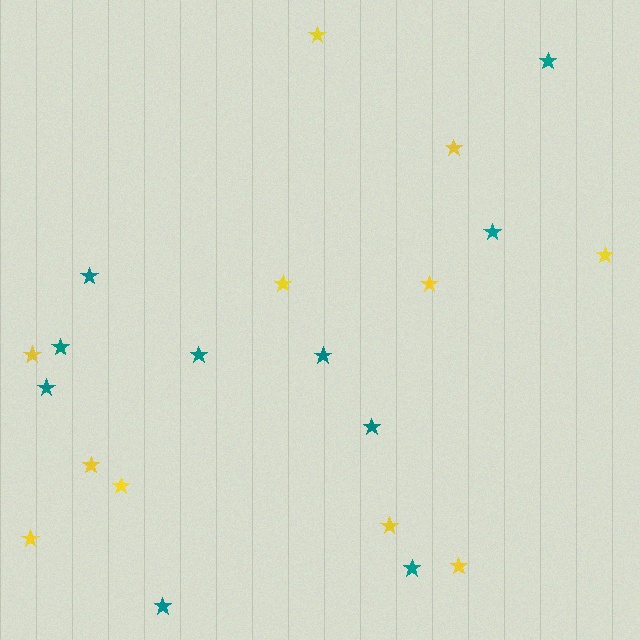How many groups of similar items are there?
There are 2 groups: one group of teal stars (10) and one group of yellow stars (11).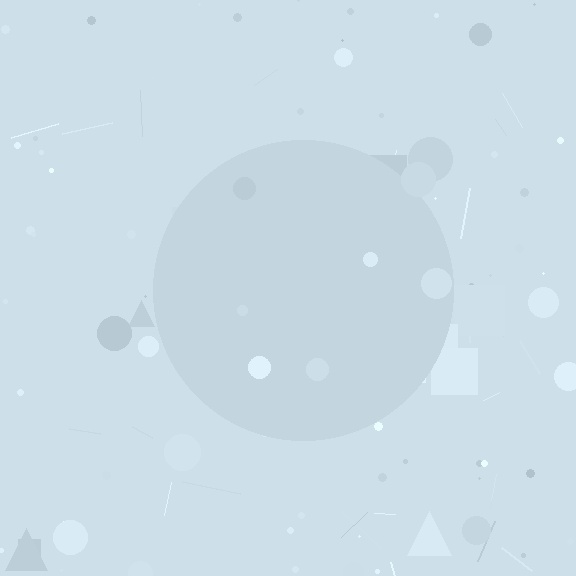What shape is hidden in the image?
A circle is hidden in the image.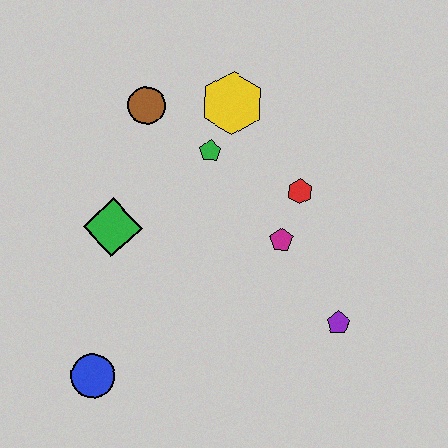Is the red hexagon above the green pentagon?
No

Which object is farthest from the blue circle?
The yellow hexagon is farthest from the blue circle.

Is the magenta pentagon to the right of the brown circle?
Yes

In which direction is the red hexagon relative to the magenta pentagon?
The red hexagon is above the magenta pentagon.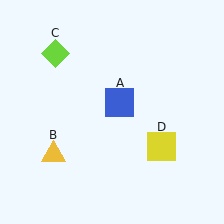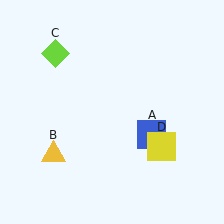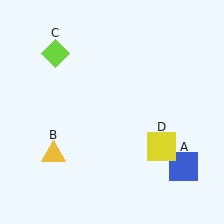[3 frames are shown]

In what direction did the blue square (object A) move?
The blue square (object A) moved down and to the right.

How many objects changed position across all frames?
1 object changed position: blue square (object A).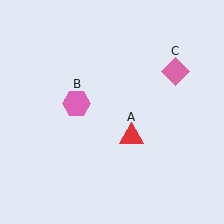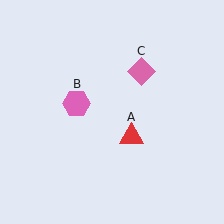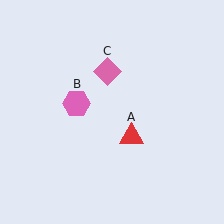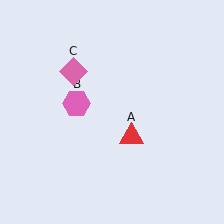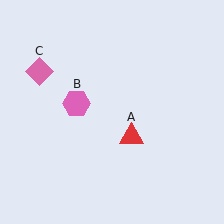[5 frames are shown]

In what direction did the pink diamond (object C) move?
The pink diamond (object C) moved left.